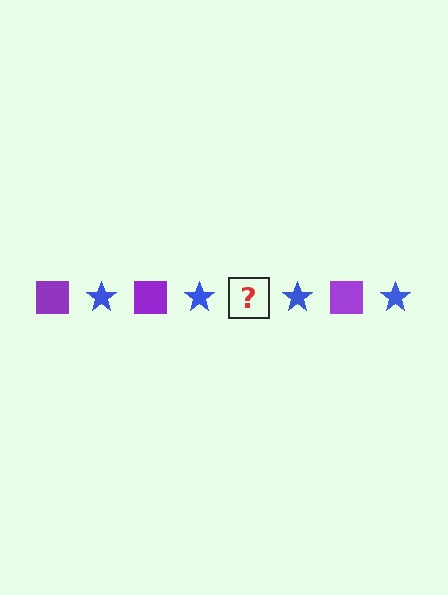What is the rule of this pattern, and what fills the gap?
The rule is that the pattern alternates between purple square and blue star. The gap should be filled with a purple square.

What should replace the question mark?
The question mark should be replaced with a purple square.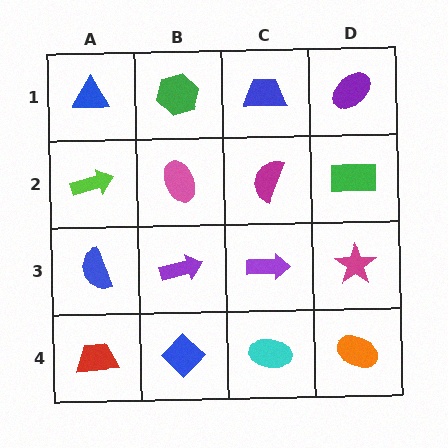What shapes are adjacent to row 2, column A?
A blue triangle (row 1, column A), a blue semicircle (row 3, column A), a pink ellipse (row 2, column B).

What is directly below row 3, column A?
A red trapezoid.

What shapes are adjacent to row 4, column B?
A purple arrow (row 3, column B), a red trapezoid (row 4, column A), a cyan ellipse (row 4, column C).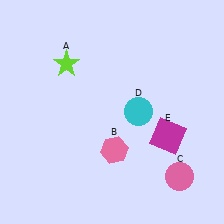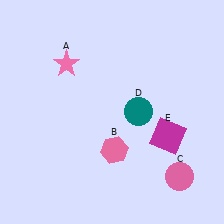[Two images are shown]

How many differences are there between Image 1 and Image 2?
There are 2 differences between the two images.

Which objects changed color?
A changed from lime to pink. D changed from cyan to teal.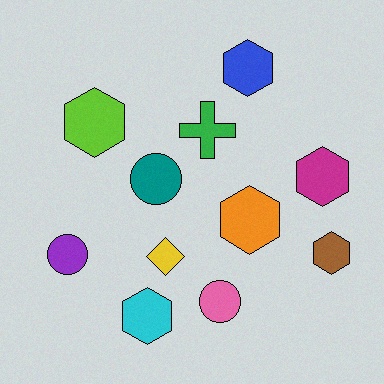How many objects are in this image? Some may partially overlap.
There are 11 objects.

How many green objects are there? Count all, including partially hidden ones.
There is 1 green object.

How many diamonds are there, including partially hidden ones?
There is 1 diamond.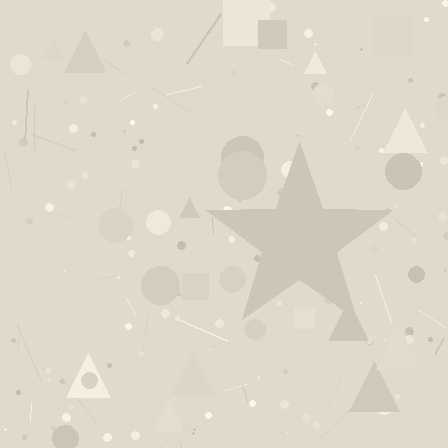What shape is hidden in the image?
A star is hidden in the image.